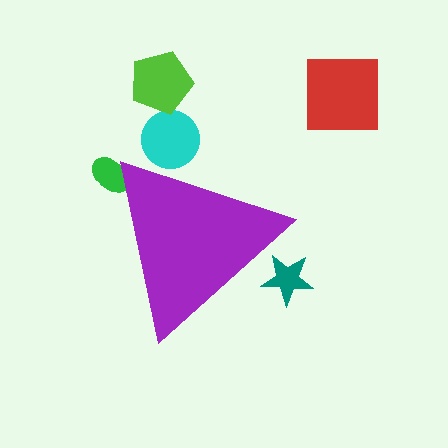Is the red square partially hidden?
No, the red square is fully visible.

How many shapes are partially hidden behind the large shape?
3 shapes are partially hidden.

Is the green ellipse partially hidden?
Yes, the green ellipse is partially hidden behind the purple triangle.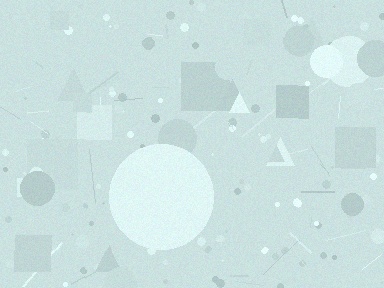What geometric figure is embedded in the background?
A circle is embedded in the background.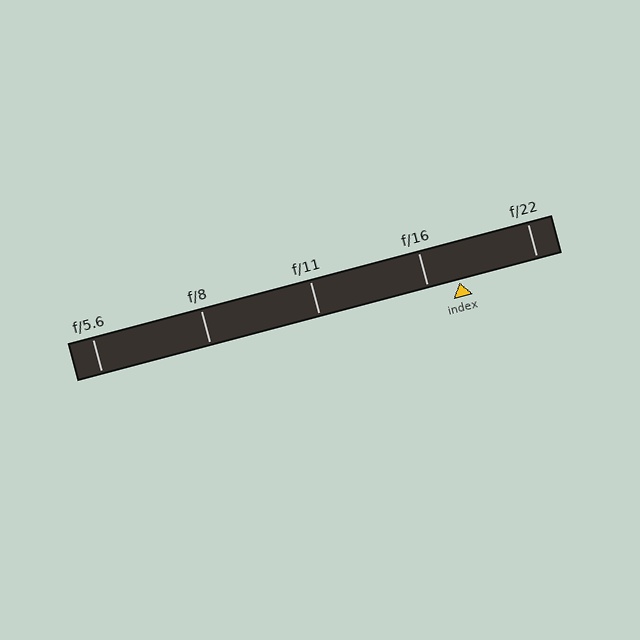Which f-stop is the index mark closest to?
The index mark is closest to f/16.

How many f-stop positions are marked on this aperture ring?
There are 5 f-stop positions marked.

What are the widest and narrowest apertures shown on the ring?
The widest aperture shown is f/5.6 and the narrowest is f/22.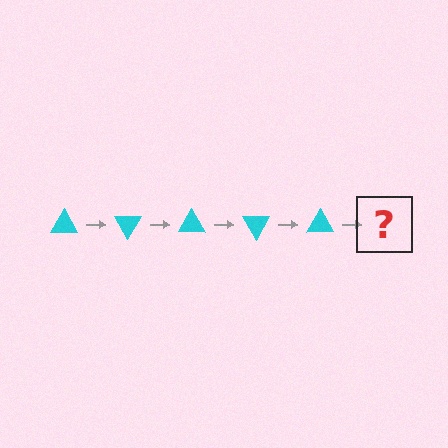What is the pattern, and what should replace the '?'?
The pattern is that the triangle rotates 60 degrees each step. The '?' should be a cyan triangle rotated 300 degrees.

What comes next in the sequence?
The next element should be a cyan triangle rotated 300 degrees.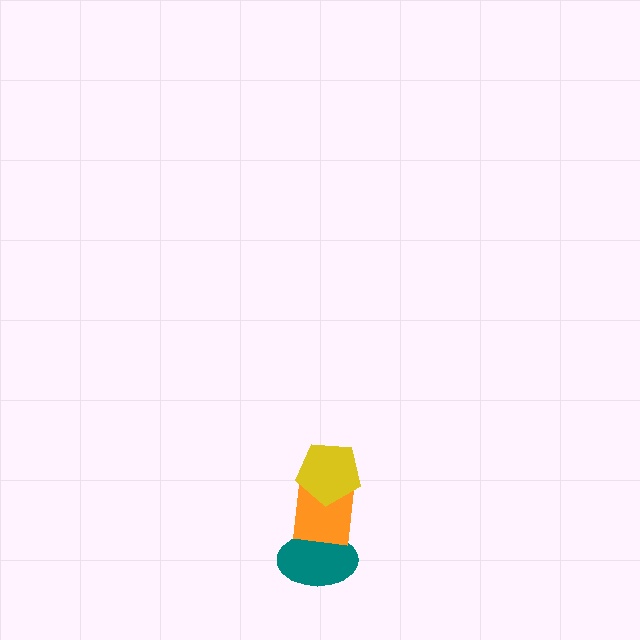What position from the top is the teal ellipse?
The teal ellipse is 3rd from the top.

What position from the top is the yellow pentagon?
The yellow pentagon is 1st from the top.